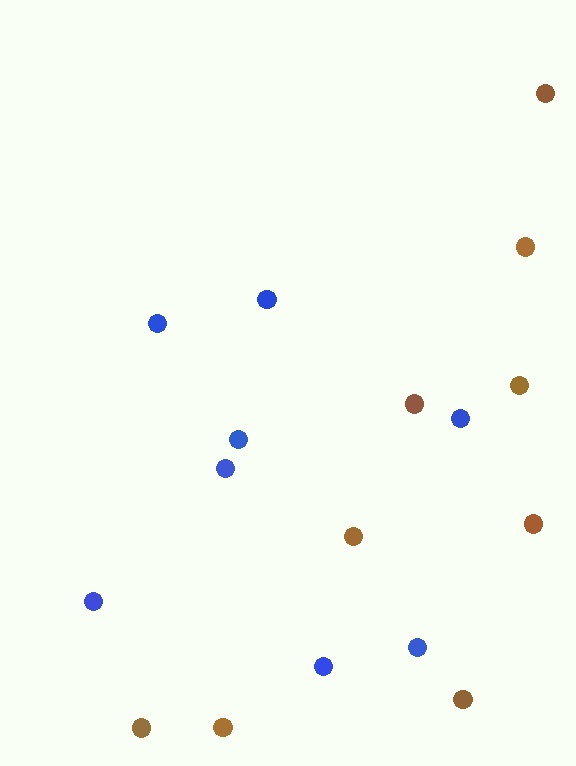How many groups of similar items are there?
There are 2 groups: one group of brown circles (9) and one group of blue circles (8).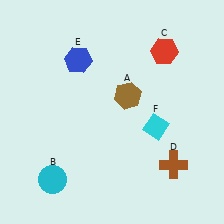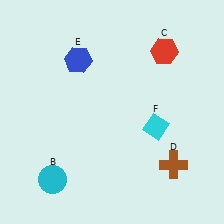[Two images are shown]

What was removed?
The brown hexagon (A) was removed in Image 2.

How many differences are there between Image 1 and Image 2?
There is 1 difference between the two images.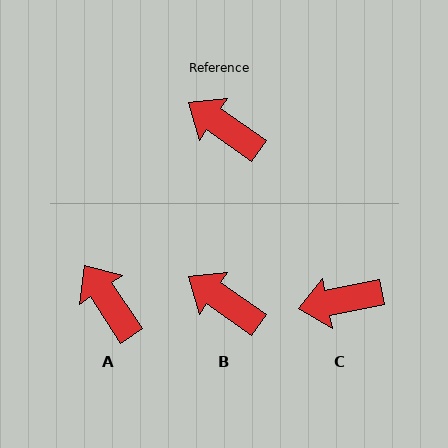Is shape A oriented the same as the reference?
No, it is off by about 22 degrees.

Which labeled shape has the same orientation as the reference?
B.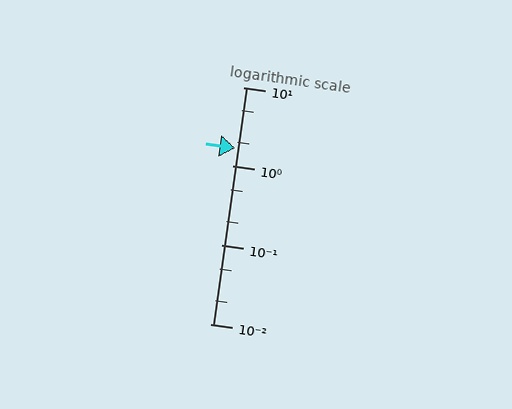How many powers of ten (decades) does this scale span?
The scale spans 3 decades, from 0.01 to 10.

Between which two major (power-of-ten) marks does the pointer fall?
The pointer is between 1 and 10.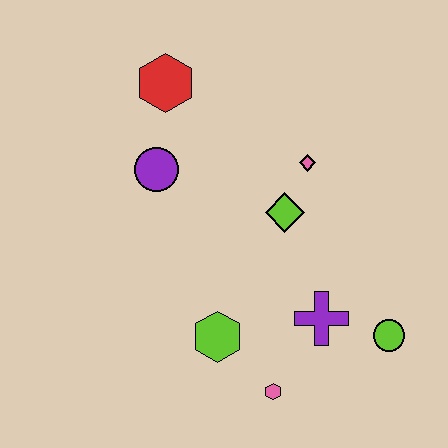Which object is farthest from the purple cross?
The red hexagon is farthest from the purple cross.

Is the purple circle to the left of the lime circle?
Yes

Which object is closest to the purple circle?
The red hexagon is closest to the purple circle.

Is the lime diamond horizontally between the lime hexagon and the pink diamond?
Yes